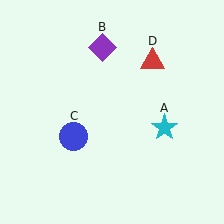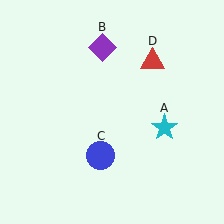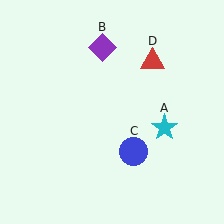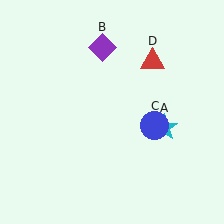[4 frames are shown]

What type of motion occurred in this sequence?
The blue circle (object C) rotated counterclockwise around the center of the scene.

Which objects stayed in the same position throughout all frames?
Cyan star (object A) and purple diamond (object B) and red triangle (object D) remained stationary.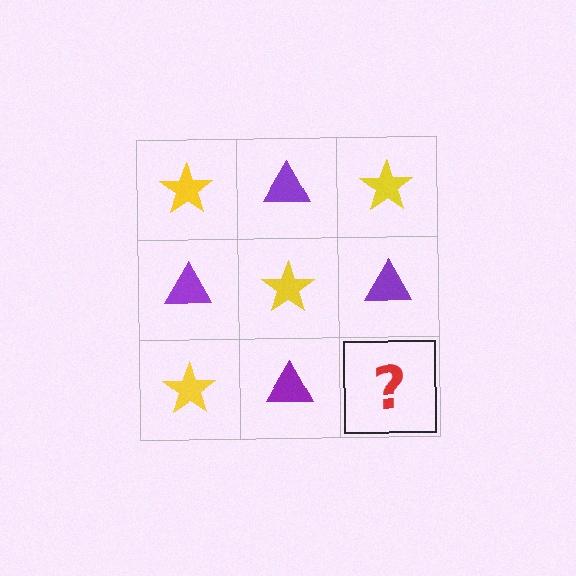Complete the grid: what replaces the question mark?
The question mark should be replaced with a yellow star.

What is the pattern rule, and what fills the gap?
The rule is that it alternates yellow star and purple triangle in a checkerboard pattern. The gap should be filled with a yellow star.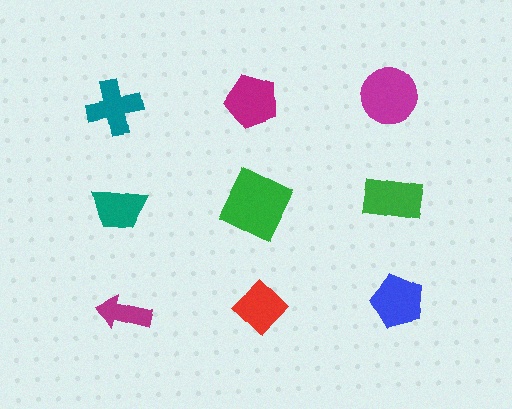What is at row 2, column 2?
A green square.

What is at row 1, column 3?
A magenta circle.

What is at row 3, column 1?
A magenta arrow.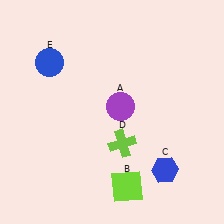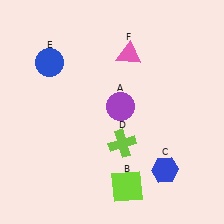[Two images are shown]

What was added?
A pink triangle (F) was added in Image 2.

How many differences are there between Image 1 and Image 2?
There is 1 difference between the two images.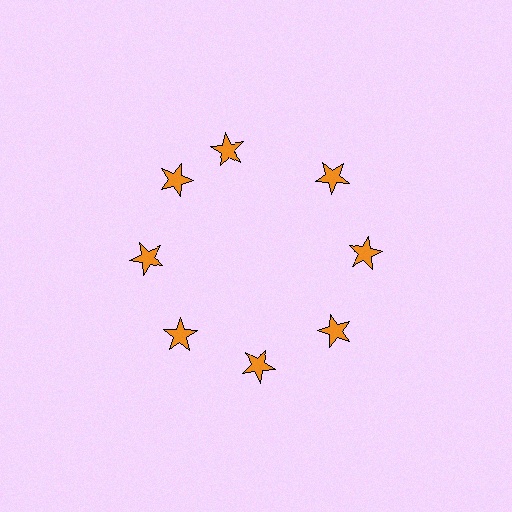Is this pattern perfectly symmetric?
No. The 8 orange stars are arranged in a ring, but one element near the 12 o'clock position is rotated out of alignment along the ring, breaking the 8-fold rotational symmetry.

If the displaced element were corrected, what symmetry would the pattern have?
It would have 8-fold rotational symmetry — the pattern would map onto itself every 45 degrees.